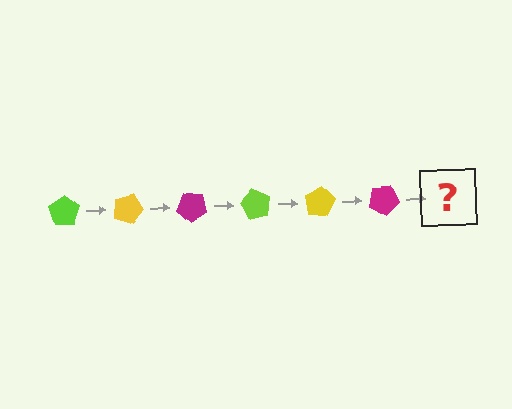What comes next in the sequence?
The next element should be a lime pentagon, rotated 120 degrees from the start.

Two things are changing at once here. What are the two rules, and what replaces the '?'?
The two rules are that it rotates 20 degrees each step and the color cycles through lime, yellow, and magenta. The '?' should be a lime pentagon, rotated 120 degrees from the start.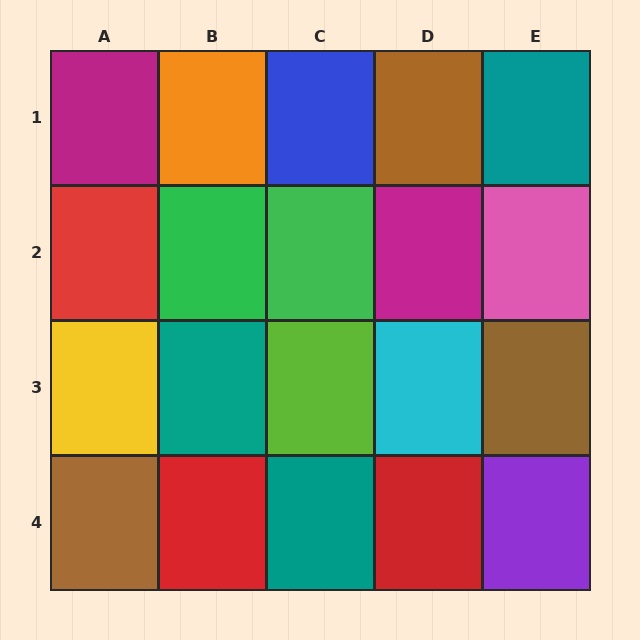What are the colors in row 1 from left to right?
Magenta, orange, blue, brown, teal.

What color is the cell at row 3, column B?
Teal.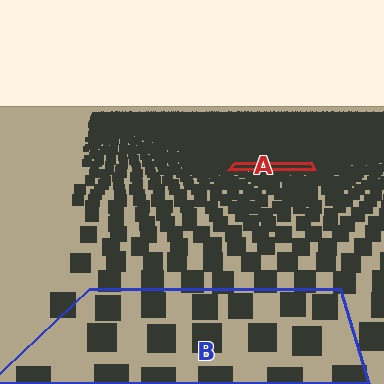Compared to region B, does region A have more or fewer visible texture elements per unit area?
Region A has more texture elements per unit area — they are packed more densely because it is farther away.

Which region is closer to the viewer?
Region B is closer. The texture elements there are larger and more spread out.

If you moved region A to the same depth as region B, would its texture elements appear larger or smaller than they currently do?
They would appear larger. At a closer depth, the same texture elements are projected at a bigger on-screen size.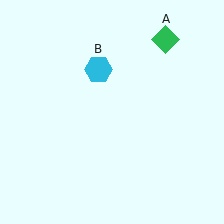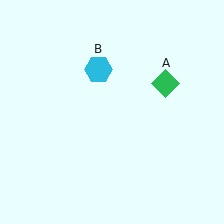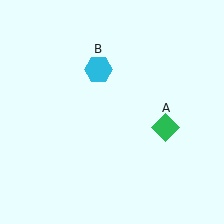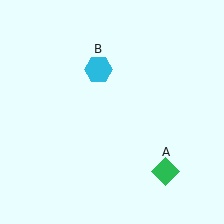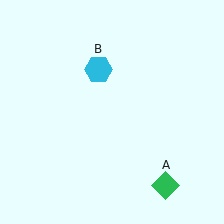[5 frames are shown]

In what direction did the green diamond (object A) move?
The green diamond (object A) moved down.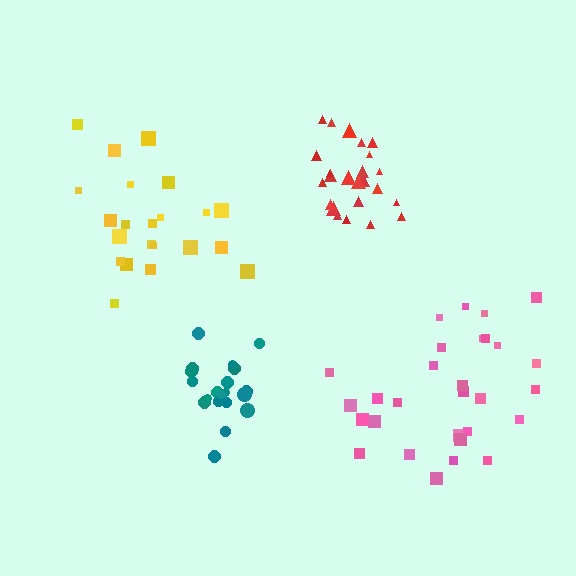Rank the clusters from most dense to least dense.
teal, red, yellow, pink.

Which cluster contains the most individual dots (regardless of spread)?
Pink (30).